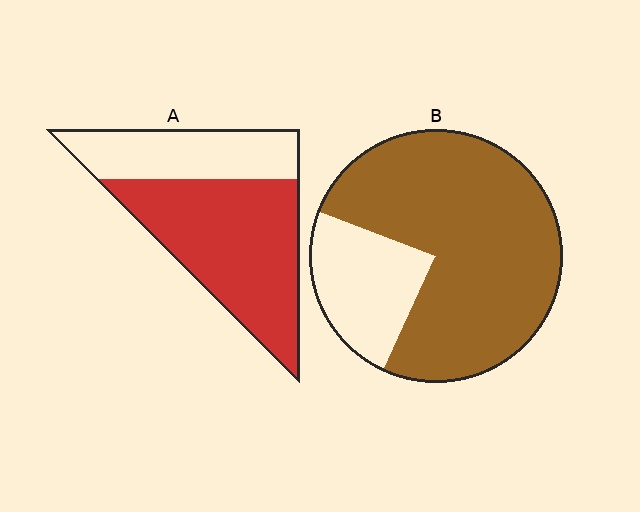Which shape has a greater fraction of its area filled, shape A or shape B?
Shape B.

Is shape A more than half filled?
Yes.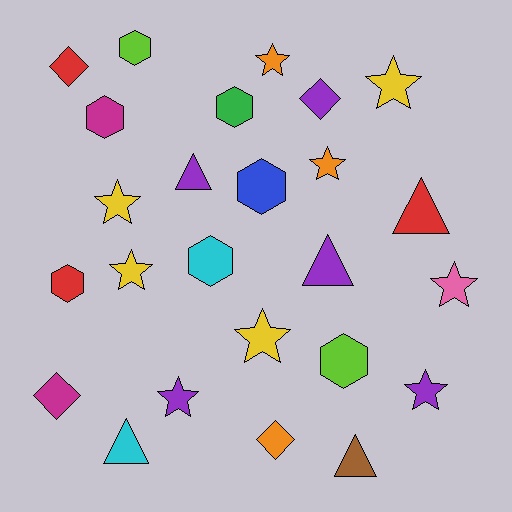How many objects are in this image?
There are 25 objects.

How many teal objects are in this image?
There are no teal objects.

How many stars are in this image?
There are 9 stars.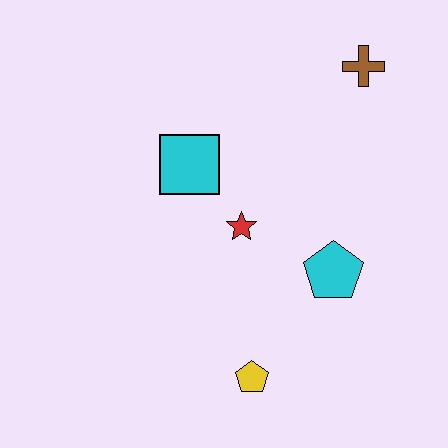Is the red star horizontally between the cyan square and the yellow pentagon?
Yes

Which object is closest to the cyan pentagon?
The red star is closest to the cyan pentagon.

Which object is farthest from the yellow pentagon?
The brown cross is farthest from the yellow pentagon.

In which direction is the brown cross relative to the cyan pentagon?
The brown cross is above the cyan pentagon.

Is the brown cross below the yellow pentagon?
No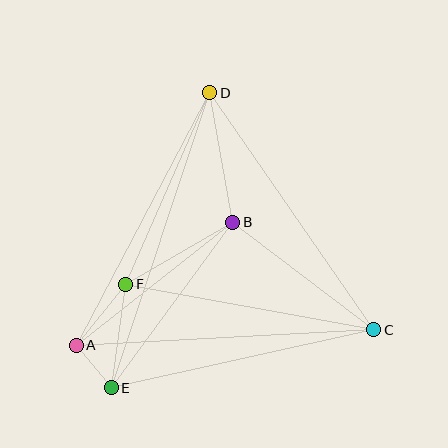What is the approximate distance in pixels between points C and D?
The distance between C and D is approximately 289 pixels.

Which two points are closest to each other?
Points A and E are closest to each other.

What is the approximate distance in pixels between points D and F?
The distance between D and F is approximately 209 pixels.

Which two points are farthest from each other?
Points D and E are farthest from each other.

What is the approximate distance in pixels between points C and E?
The distance between C and E is approximately 269 pixels.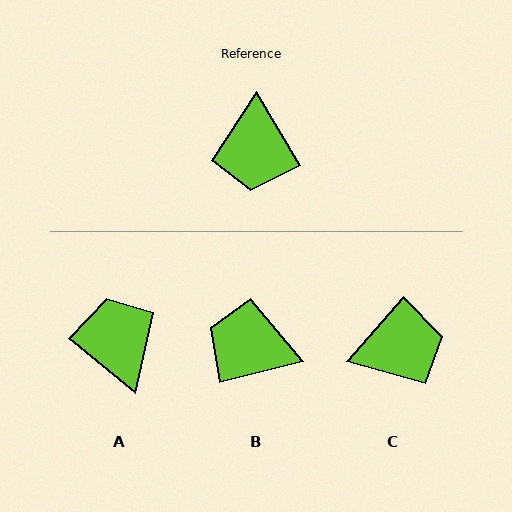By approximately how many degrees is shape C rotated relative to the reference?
Approximately 108 degrees counter-clockwise.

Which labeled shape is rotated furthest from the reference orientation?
A, about 160 degrees away.